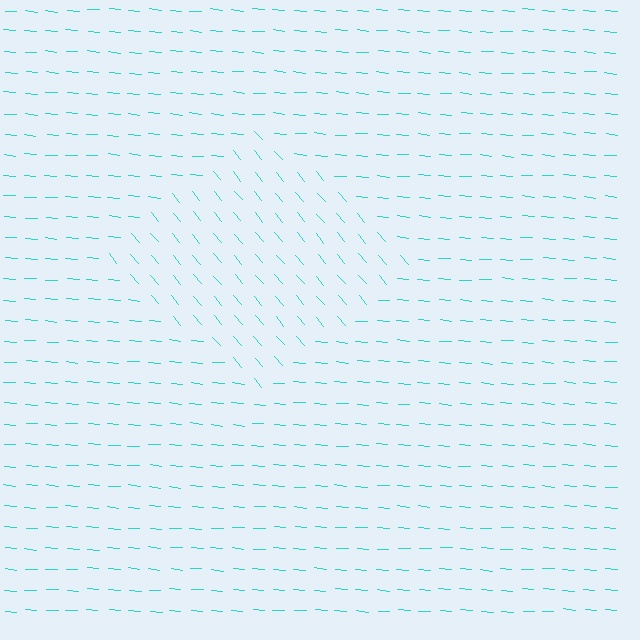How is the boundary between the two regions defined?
The boundary is defined purely by a change in line orientation (approximately 45 degrees difference). All lines are the same color and thickness.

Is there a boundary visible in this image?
Yes, there is a texture boundary formed by a change in line orientation.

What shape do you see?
I see a diamond.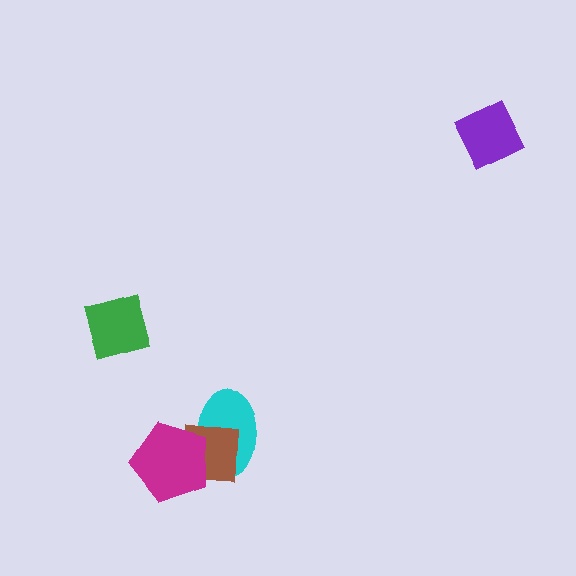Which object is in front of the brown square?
The magenta pentagon is in front of the brown square.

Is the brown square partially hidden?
Yes, it is partially covered by another shape.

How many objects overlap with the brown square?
2 objects overlap with the brown square.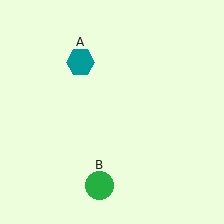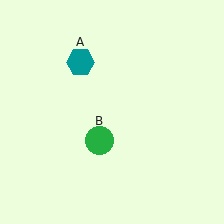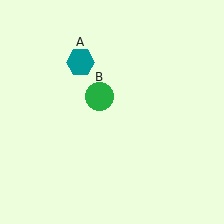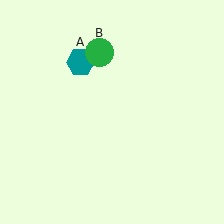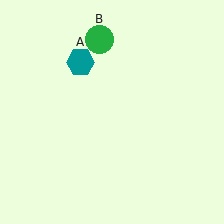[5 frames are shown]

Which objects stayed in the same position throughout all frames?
Teal hexagon (object A) remained stationary.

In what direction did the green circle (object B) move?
The green circle (object B) moved up.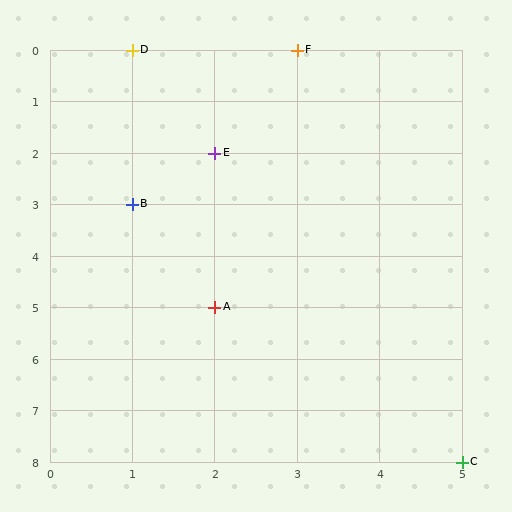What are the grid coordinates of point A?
Point A is at grid coordinates (2, 5).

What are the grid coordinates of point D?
Point D is at grid coordinates (1, 0).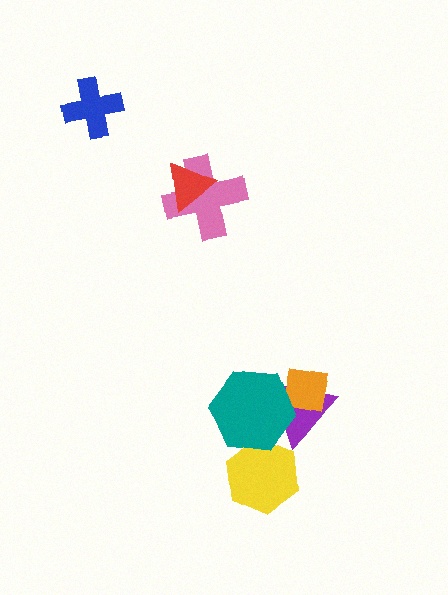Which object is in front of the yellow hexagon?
The teal hexagon is in front of the yellow hexagon.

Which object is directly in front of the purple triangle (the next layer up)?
The orange square is directly in front of the purple triangle.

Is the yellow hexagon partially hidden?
Yes, it is partially covered by another shape.